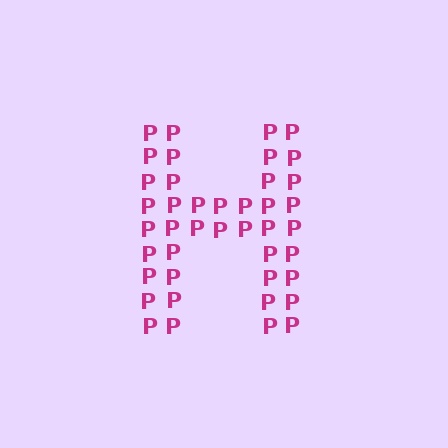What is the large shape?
The large shape is the letter H.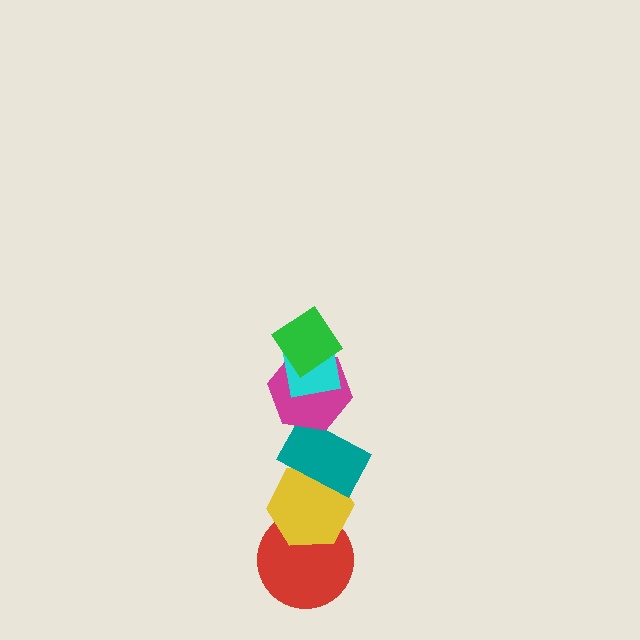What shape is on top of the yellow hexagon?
The teal rectangle is on top of the yellow hexagon.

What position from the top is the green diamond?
The green diamond is 1st from the top.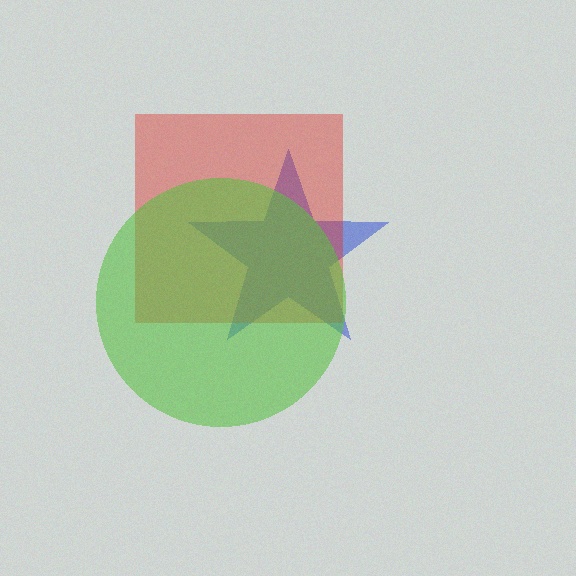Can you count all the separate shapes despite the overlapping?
Yes, there are 3 separate shapes.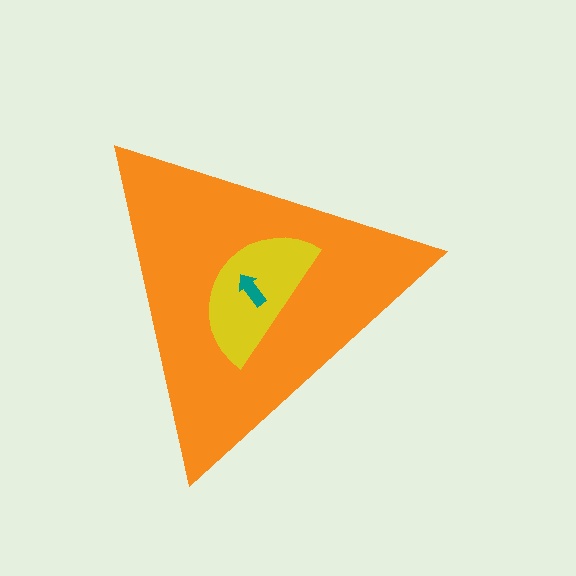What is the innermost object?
The teal arrow.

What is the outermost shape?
The orange triangle.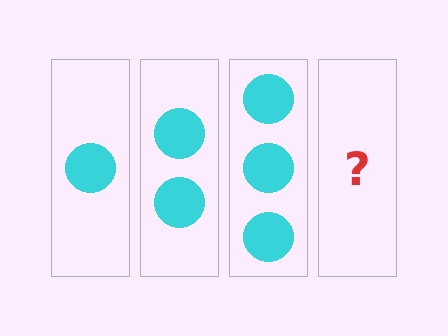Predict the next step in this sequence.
The next step is 4 circles.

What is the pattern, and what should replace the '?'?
The pattern is that each step adds one more circle. The '?' should be 4 circles.